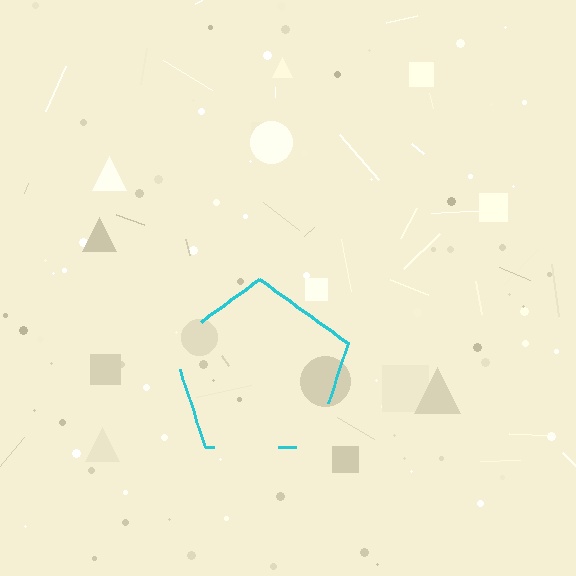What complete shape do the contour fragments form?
The contour fragments form a pentagon.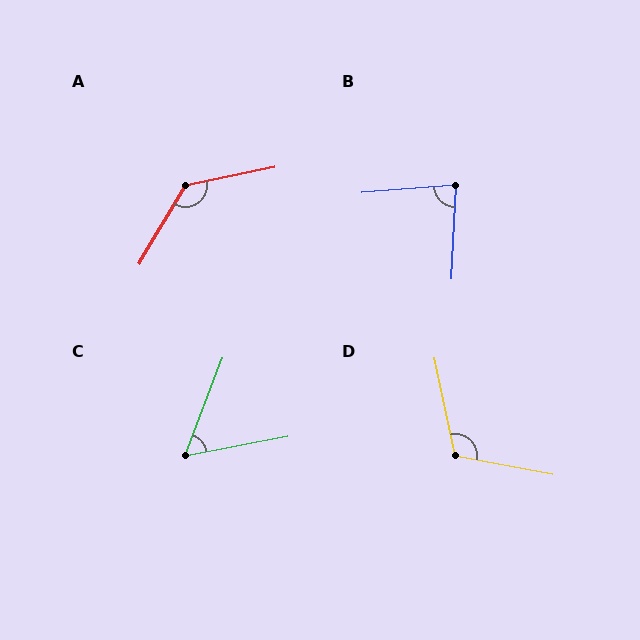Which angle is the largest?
A, at approximately 133 degrees.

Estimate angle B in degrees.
Approximately 82 degrees.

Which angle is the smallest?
C, at approximately 58 degrees.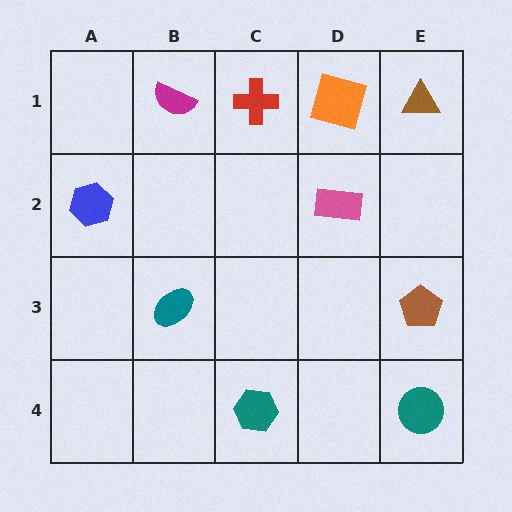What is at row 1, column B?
A magenta semicircle.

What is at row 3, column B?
A teal ellipse.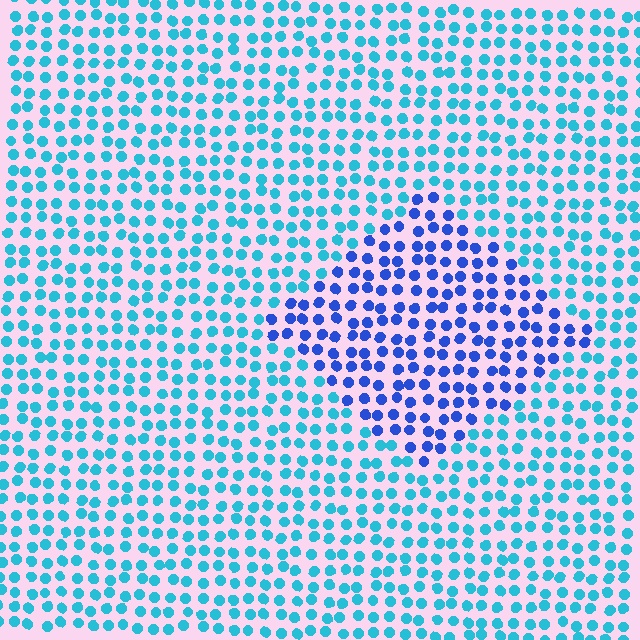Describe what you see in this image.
The image is filled with small cyan elements in a uniform arrangement. A diamond-shaped region is visible where the elements are tinted to a slightly different hue, forming a subtle color boundary.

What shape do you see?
I see a diamond.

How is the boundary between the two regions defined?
The boundary is defined purely by a slight shift in hue (about 39 degrees). Spacing, size, and orientation are identical on both sides.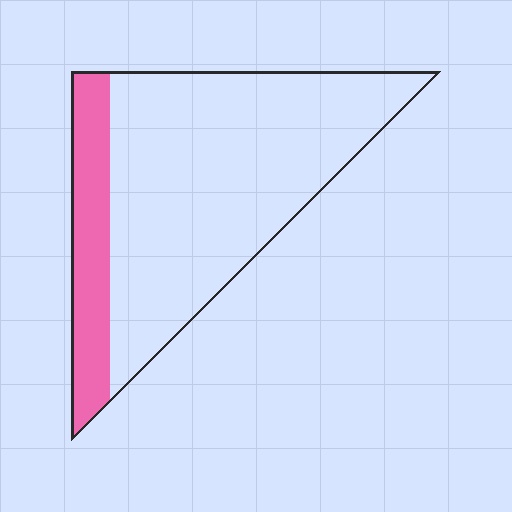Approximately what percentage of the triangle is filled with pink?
Approximately 20%.